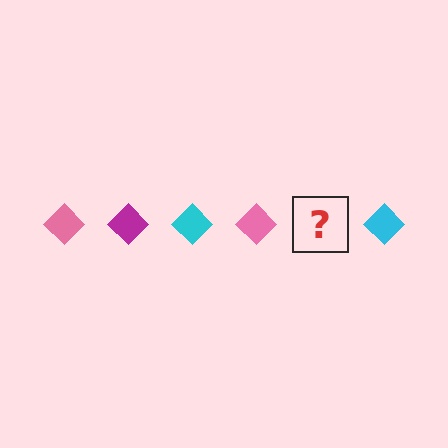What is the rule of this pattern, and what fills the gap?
The rule is that the pattern cycles through pink, magenta, cyan diamonds. The gap should be filled with a magenta diamond.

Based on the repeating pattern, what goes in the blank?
The blank should be a magenta diamond.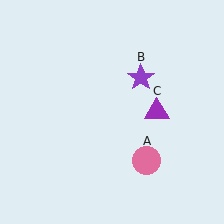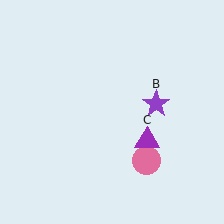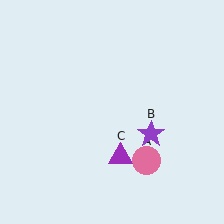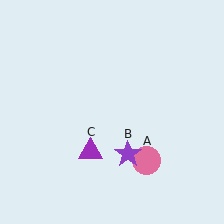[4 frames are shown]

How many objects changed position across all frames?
2 objects changed position: purple star (object B), purple triangle (object C).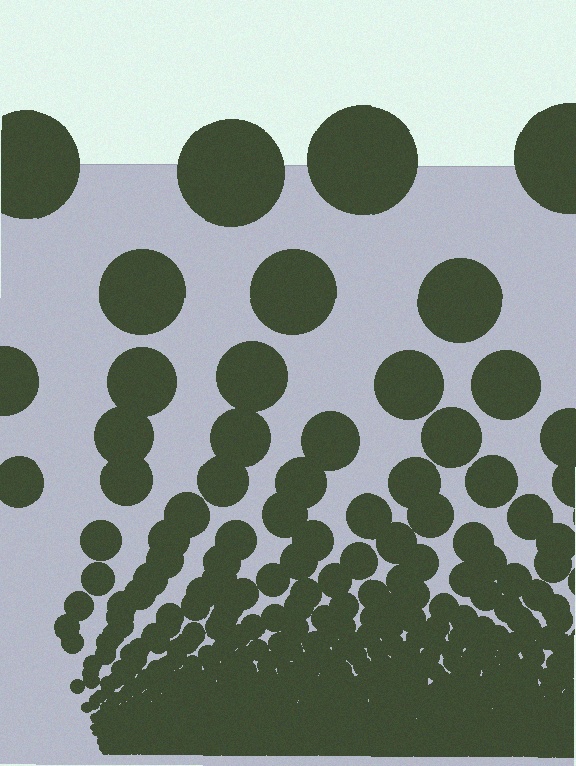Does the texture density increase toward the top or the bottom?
Density increases toward the bottom.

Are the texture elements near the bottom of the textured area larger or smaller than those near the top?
Smaller. The gradient is inverted — elements near the bottom are smaller and denser.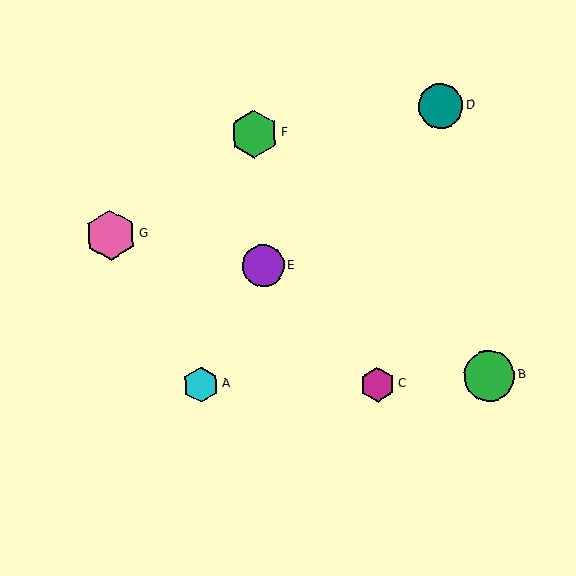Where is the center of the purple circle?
The center of the purple circle is at (263, 266).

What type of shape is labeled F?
Shape F is a green hexagon.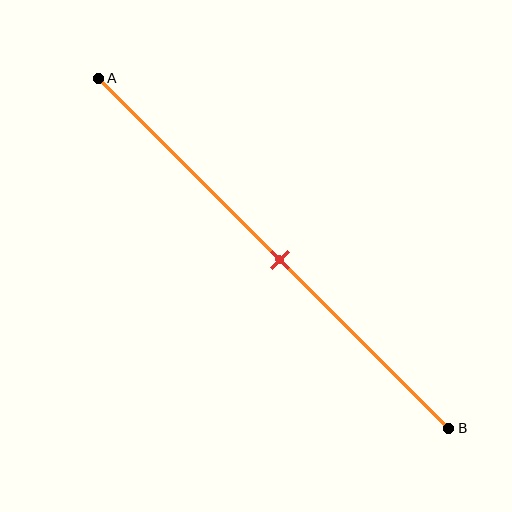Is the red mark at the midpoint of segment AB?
Yes, the mark is approximately at the midpoint.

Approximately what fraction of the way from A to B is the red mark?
The red mark is approximately 50% of the way from A to B.